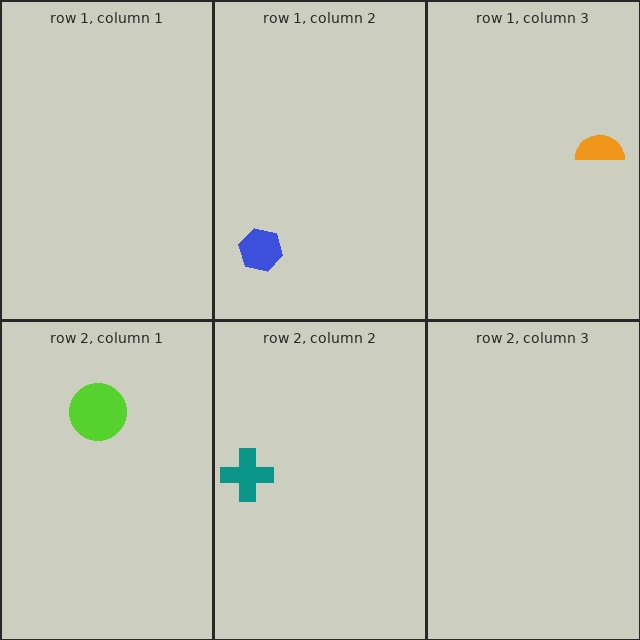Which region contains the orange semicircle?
The row 1, column 3 region.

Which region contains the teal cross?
The row 2, column 2 region.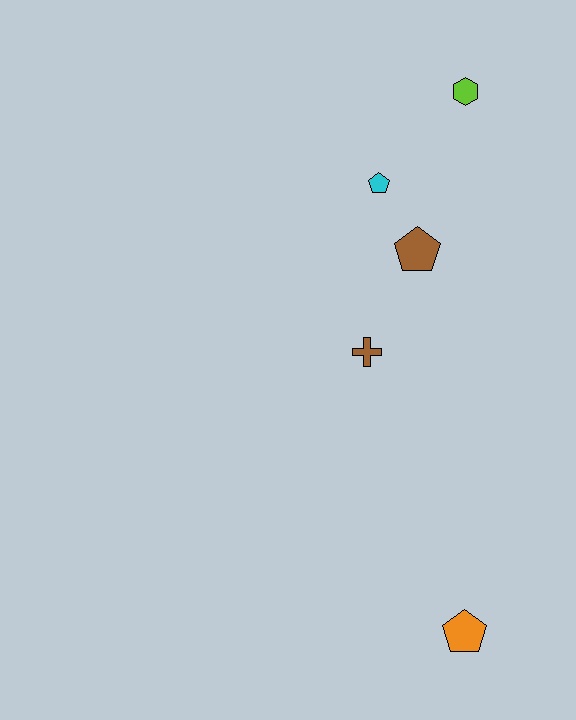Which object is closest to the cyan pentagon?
The brown pentagon is closest to the cyan pentagon.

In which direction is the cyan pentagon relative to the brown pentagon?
The cyan pentagon is above the brown pentagon.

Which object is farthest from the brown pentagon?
The orange pentagon is farthest from the brown pentagon.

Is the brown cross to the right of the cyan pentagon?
No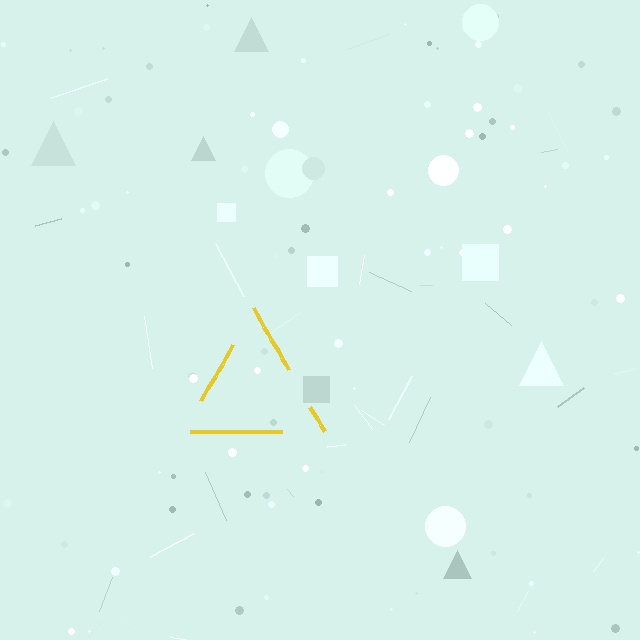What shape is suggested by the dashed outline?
The dashed outline suggests a triangle.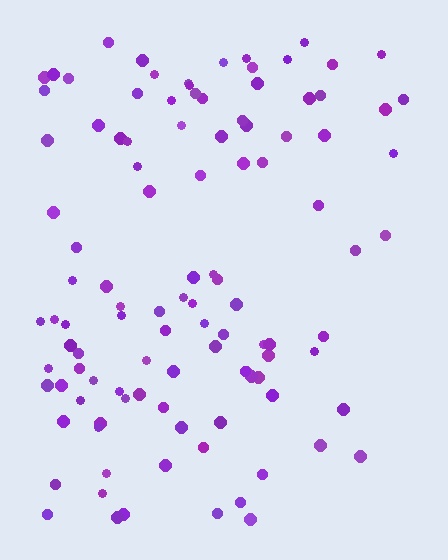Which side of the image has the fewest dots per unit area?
The right.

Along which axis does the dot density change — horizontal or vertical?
Horizontal.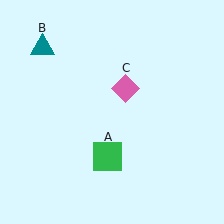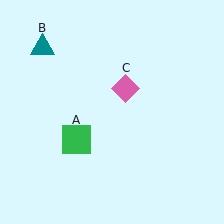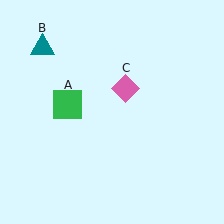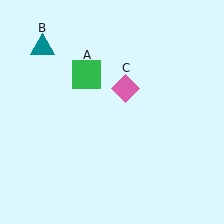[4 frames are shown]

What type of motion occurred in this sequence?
The green square (object A) rotated clockwise around the center of the scene.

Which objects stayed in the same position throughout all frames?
Teal triangle (object B) and pink diamond (object C) remained stationary.